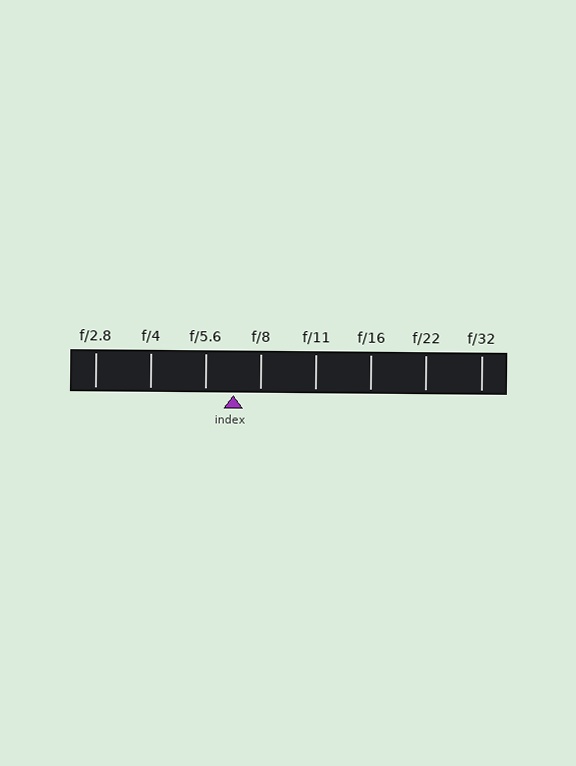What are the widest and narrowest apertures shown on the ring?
The widest aperture shown is f/2.8 and the narrowest is f/32.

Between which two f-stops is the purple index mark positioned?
The index mark is between f/5.6 and f/8.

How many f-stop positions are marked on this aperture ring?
There are 8 f-stop positions marked.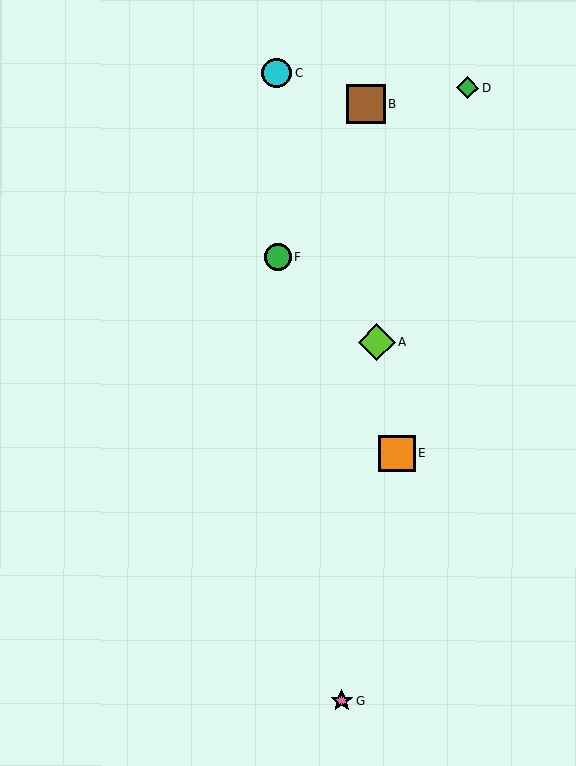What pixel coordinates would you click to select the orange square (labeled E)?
Click at (397, 454) to select the orange square E.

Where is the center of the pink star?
The center of the pink star is at (342, 701).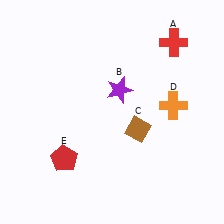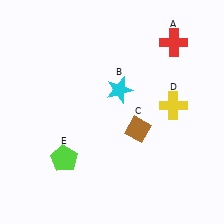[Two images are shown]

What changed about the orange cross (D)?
In Image 1, D is orange. In Image 2, it changed to yellow.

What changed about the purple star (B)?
In Image 1, B is purple. In Image 2, it changed to cyan.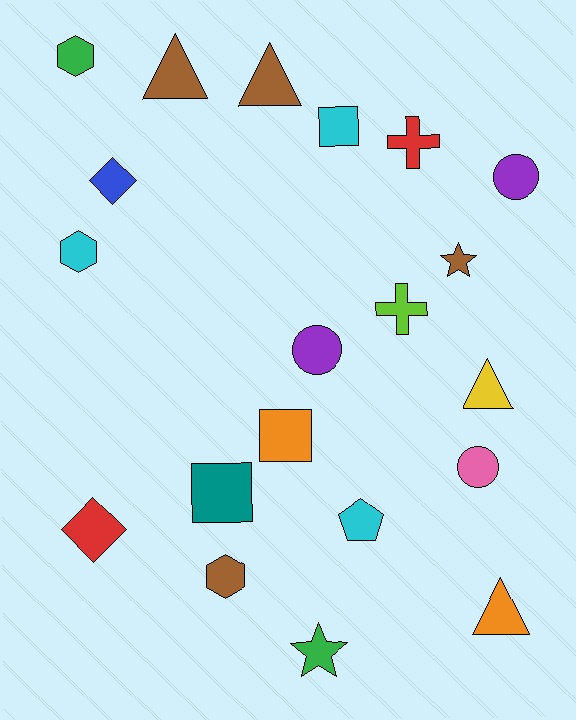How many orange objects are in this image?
There are 2 orange objects.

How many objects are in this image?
There are 20 objects.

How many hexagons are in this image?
There are 3 hexagons.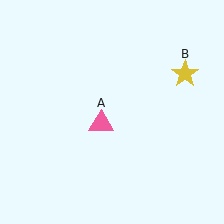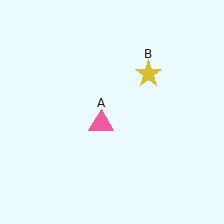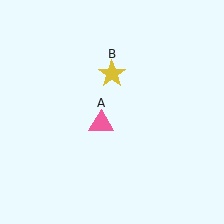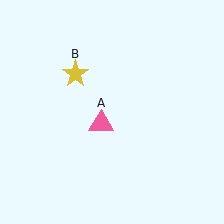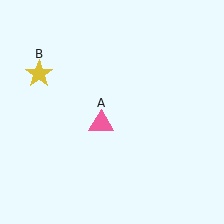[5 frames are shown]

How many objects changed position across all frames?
1 object changed position: yellow star (object B).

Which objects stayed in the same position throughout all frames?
Pink triangle (object A) remained stationary.